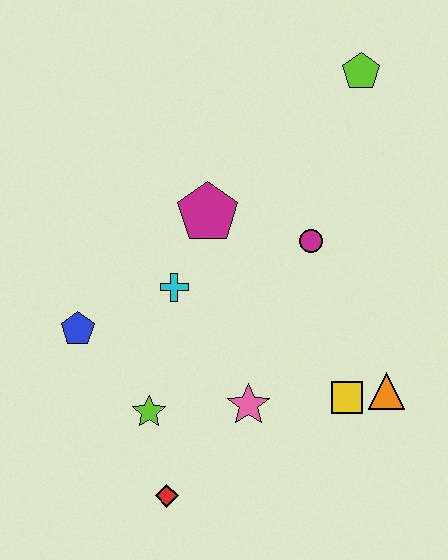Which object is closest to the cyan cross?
The magenta pentagon is closest to the cyan cross.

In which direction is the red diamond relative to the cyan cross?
The red diamond is below the cyan cross.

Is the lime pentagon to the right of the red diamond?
Yes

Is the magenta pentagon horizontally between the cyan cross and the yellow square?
Yes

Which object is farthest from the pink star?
The lime pentagon is farthest from the pink star.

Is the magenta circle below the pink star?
No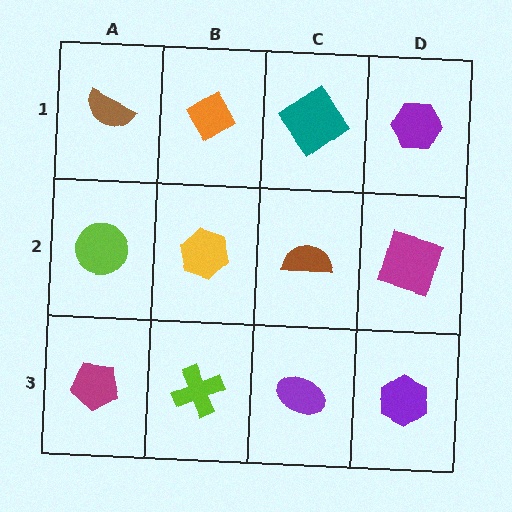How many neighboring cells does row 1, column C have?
3.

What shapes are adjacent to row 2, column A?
A brown semicircle (row 1, column A), a magenta pentagon (row 3, column A), a yellow hexagon (row 2, column B).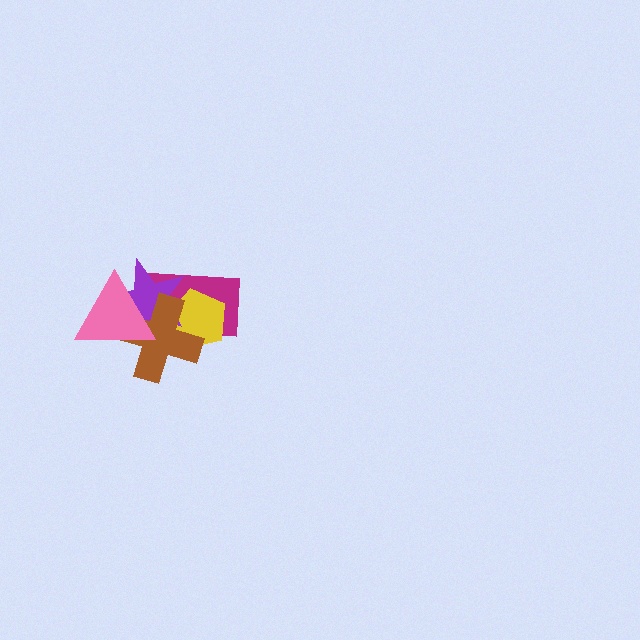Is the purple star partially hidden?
Yes, it is partially covered by another shape.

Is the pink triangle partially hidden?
No, no other shape covers it.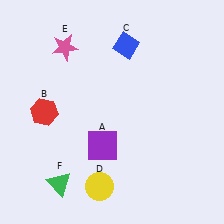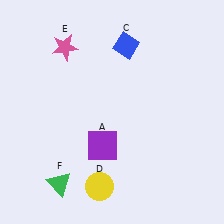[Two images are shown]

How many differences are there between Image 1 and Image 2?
There is 1 difference between the two images.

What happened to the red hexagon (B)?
The red hexagon (B) was removed in Image 2. It was in the top-left area of Image 1.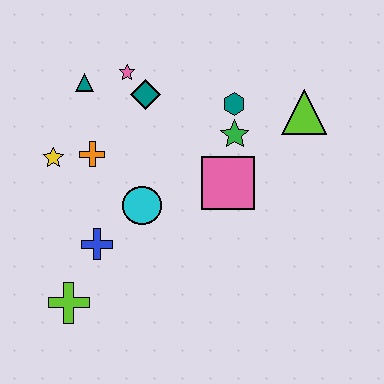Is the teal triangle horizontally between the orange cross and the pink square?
No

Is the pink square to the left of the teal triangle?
No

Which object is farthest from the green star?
The lime cross is farthest from the green star.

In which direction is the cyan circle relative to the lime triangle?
The cyan circle is to the left of the lime triangle.